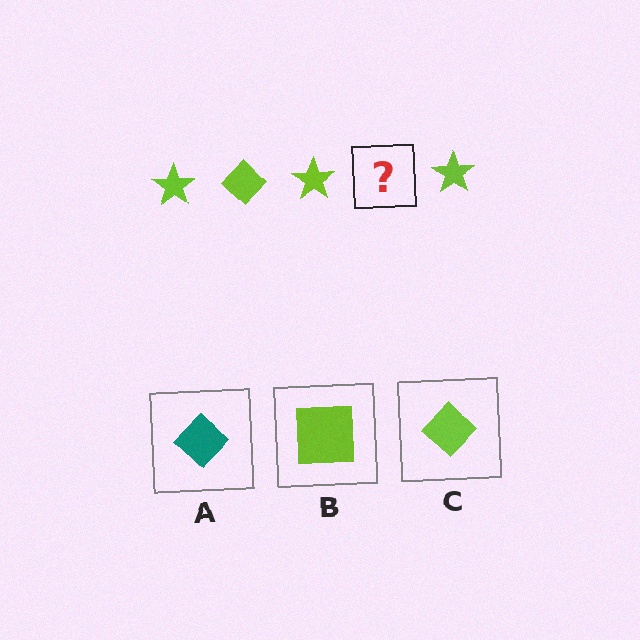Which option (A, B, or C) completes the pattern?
C.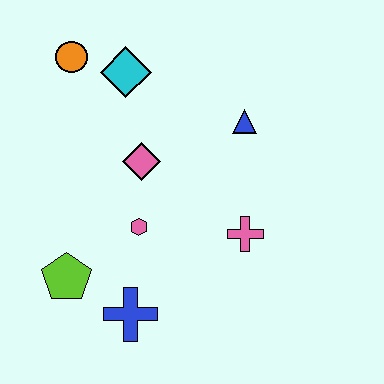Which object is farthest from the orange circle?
The blue cross is farthest from the orange circle.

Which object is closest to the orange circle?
The cyan diamond is closest to the orange circle.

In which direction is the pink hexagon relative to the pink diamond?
The pink hexagon is below the pink diamond.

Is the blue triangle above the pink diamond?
Yes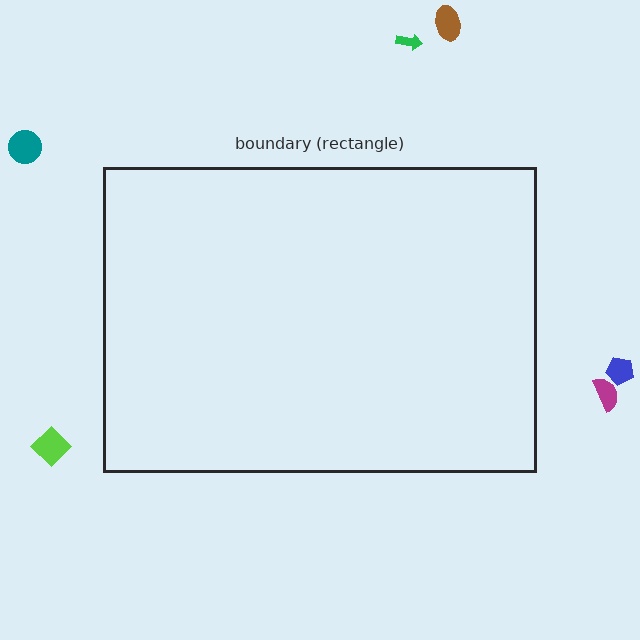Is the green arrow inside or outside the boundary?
Outside.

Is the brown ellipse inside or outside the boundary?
Outside.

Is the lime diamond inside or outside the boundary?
Outside.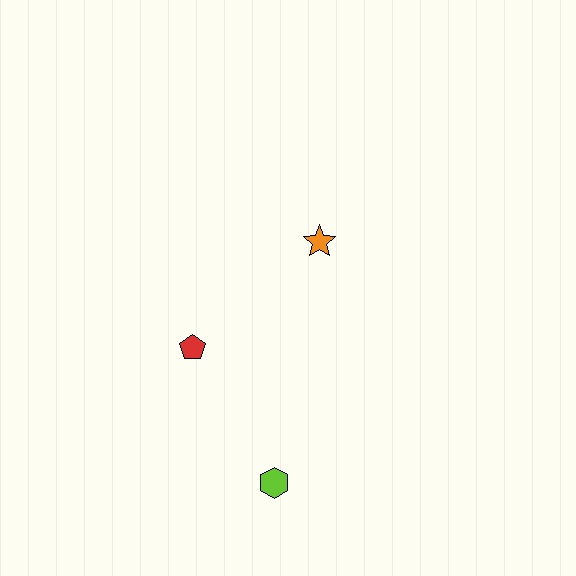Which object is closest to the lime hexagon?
The red pentagon is closest to the lime hexagon.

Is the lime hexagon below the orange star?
Yes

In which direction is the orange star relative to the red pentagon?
The orange star is to the right of the red pentagon.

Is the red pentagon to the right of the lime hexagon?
No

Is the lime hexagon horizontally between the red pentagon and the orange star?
Yes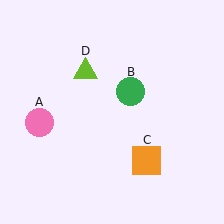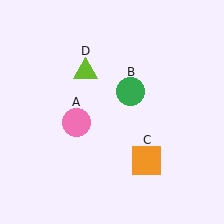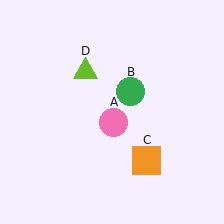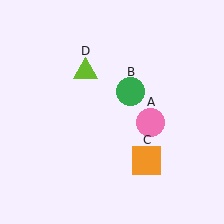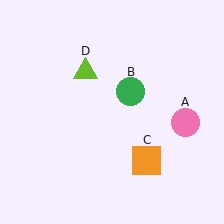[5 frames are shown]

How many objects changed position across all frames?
1 object changed position: pink circle (object A).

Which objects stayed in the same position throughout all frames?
Green circle (object B) and orange square (object C) and lime triangle (object D) remained stationary.